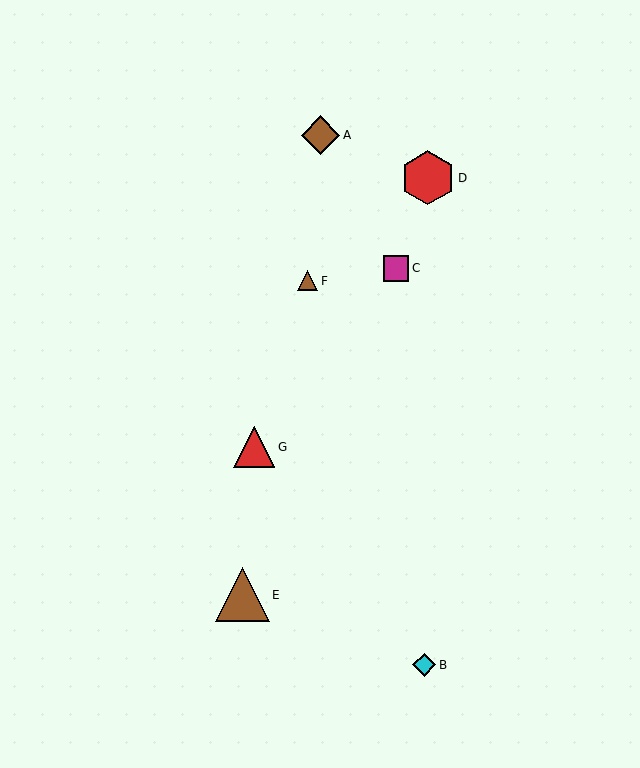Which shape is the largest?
The red hexagon (labeled D) is the largest.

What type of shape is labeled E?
Shape E is a brown triangle.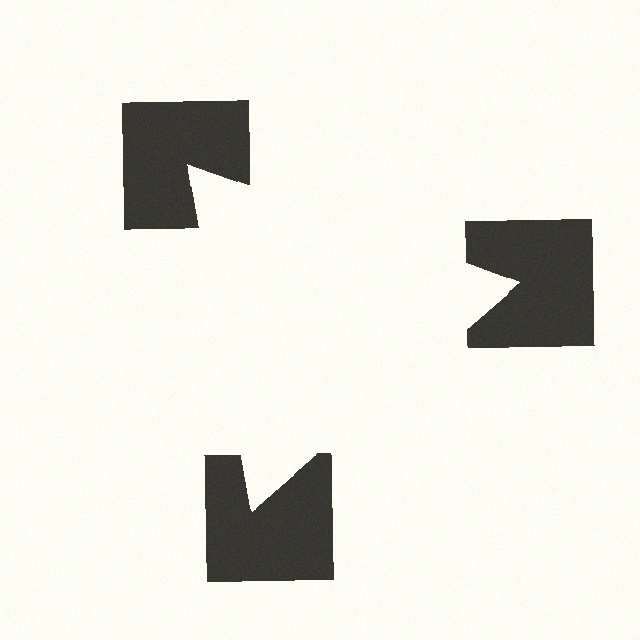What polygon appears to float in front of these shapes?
An illusory triangle — its edges are inferred from the aligned wedge cuts in the notched squares, not physically drawn.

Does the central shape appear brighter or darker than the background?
It typically appears slightly brighter than the background, even though no actual brightness change is drawn.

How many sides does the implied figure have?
3 sides.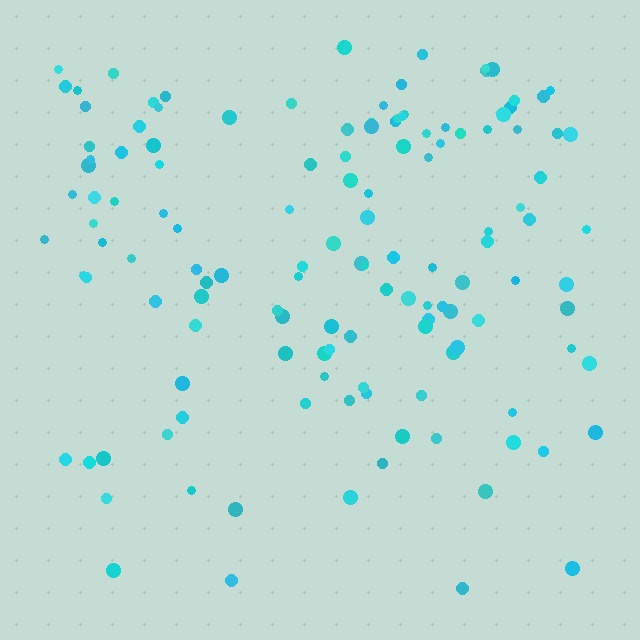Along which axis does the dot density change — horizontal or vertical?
Vertical.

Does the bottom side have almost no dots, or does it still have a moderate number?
Still a moderate number, just noticeably fewer than the top.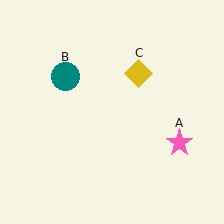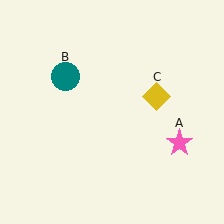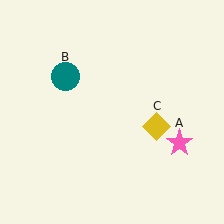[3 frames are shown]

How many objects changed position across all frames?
1 object changed position: yellow diamond (object C).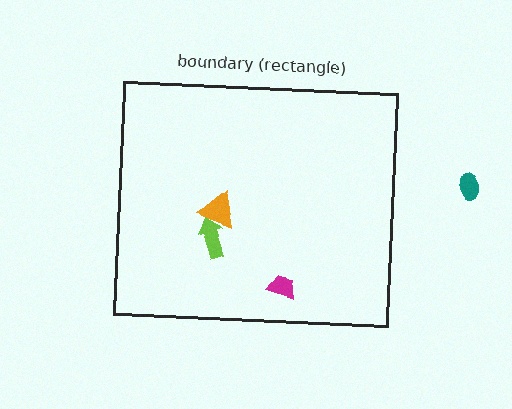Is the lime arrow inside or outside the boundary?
Inside.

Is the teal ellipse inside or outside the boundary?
Outside.